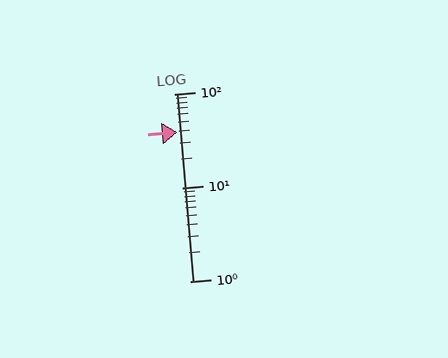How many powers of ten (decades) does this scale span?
The scale spans 2 decades, from 1 to 100.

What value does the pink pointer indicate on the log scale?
The pointer indicates approximately 39.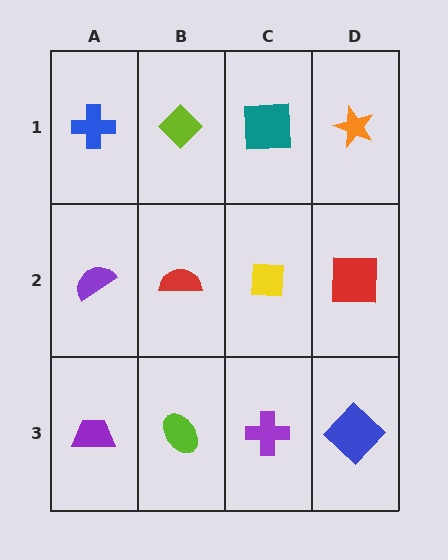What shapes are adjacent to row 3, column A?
A purple semicircle (row 2, column A), a lime ellipse (row 3, column B).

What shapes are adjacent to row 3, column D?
A red square (row 2, column D), a purple cross (row 3, column C).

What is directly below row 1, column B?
A red semicircle.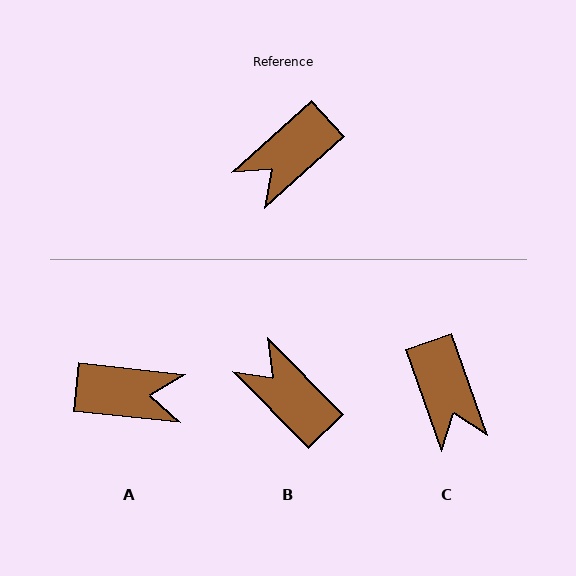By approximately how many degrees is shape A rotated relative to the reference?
Approximately 132 degrees counter-clockwise.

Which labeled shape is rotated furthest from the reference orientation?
A, about 132 degrees away.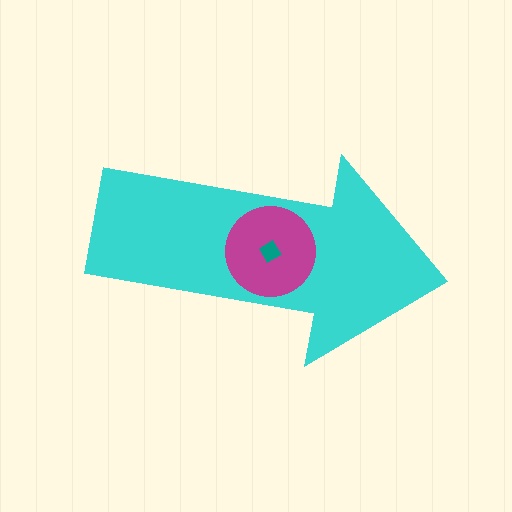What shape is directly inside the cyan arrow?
The magenta circle.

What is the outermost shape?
The cyan arrow.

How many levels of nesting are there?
3.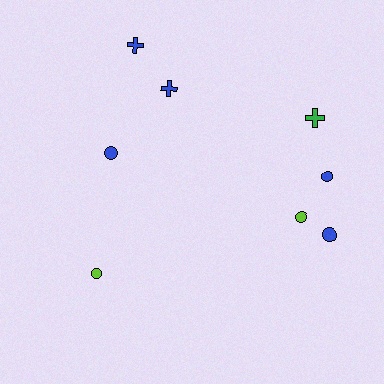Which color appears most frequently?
Blue, with 5 objects.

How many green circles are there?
There are no green circles.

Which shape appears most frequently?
Circle, with 5 objects.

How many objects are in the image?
There are 8 objects.